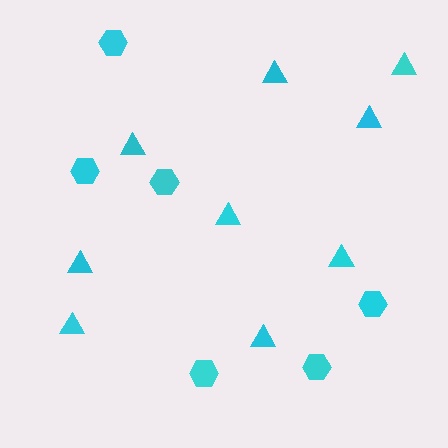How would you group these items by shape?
There are 2 groups: one group of triangles (9) and one group of hexagons (6).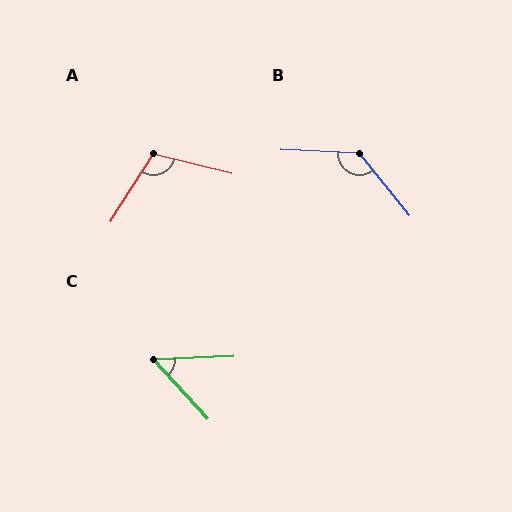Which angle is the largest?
B, at approximately 132 degrees.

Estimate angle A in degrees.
Approximately 108 degrees.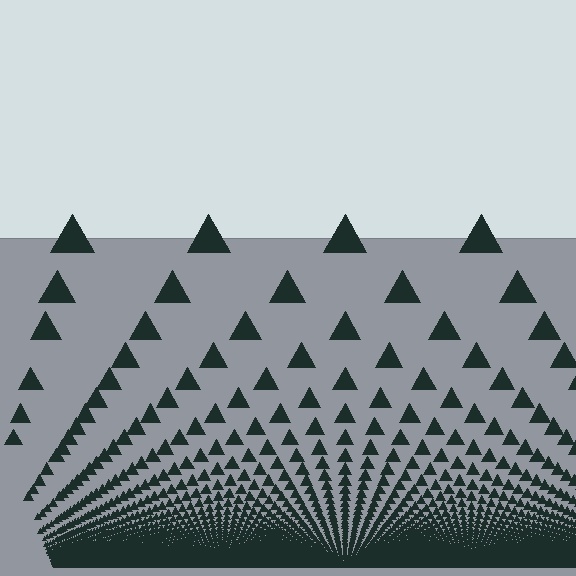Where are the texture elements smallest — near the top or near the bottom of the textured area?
Near the bottom.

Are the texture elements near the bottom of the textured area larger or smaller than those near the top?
Smaller. The gradient is inverted — elements near the bottom are smaller and denser.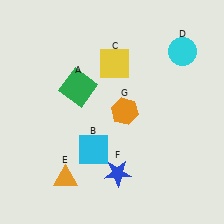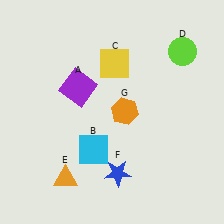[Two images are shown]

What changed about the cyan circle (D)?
In Image 1, D is cyan. In Image 2, it changed to lime.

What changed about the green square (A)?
In Image 1, A is green. In Image 2, it changed to purple.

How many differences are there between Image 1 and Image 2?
There are 2 differences between the two images.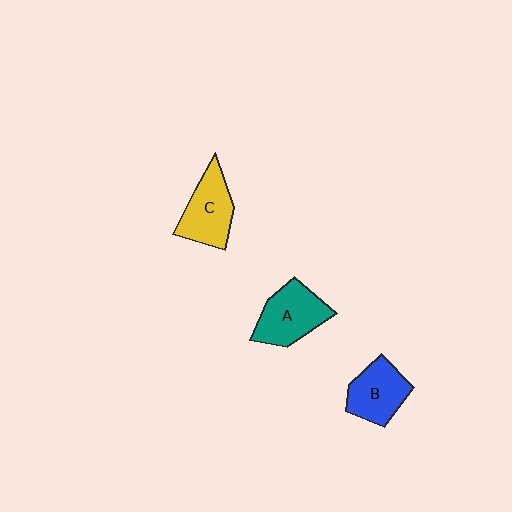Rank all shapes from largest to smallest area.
From largest to smallest: A (teal), C (yellow), B (blue).